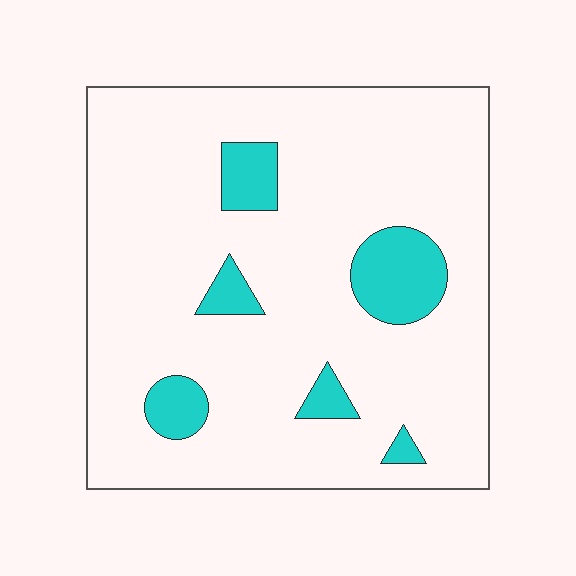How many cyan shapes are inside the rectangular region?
6.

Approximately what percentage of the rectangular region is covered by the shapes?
Approximately 10%.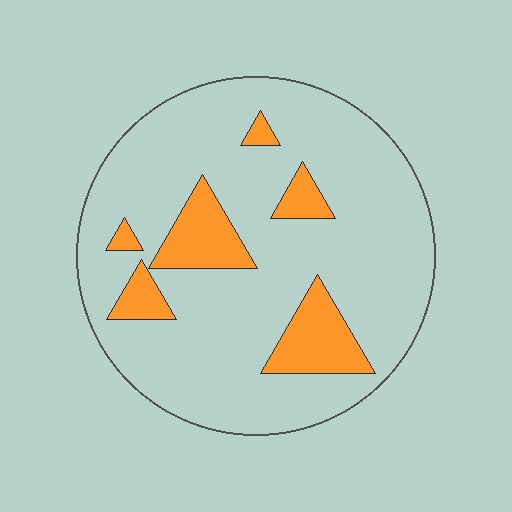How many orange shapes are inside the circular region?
6.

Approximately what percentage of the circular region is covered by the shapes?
Approximately 15%.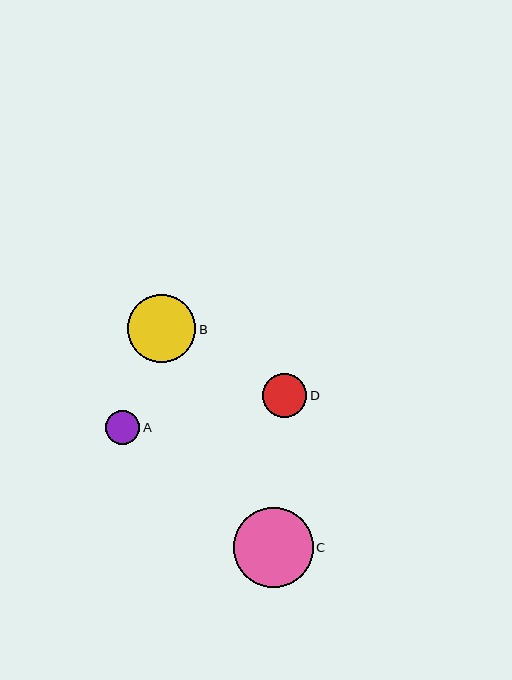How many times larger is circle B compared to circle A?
Circle B is approximately 2.0 times the size of circle A.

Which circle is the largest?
Circle C is the largest with a size of approximately 80 pixels.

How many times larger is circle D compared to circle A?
Circle D is approximately 1.3 times the size of circle A.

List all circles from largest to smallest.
From largest to smallest: C, B, D, A.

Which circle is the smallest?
Circle A is the smallest with a size of approximately 34 pixels.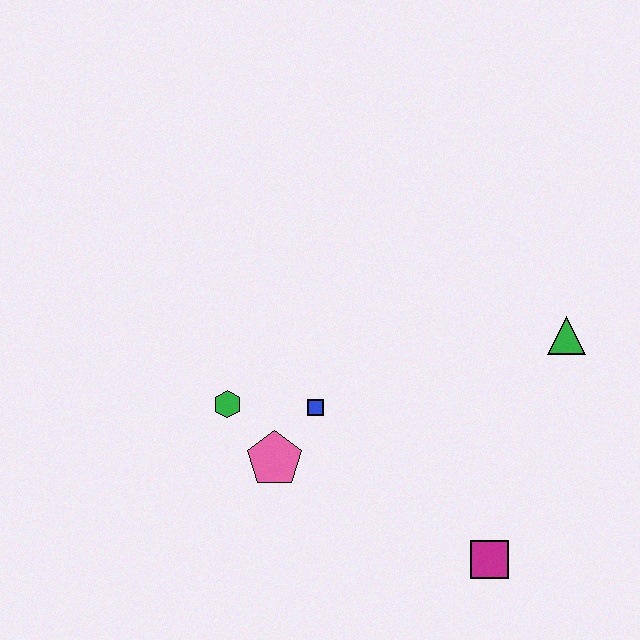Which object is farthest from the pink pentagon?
The green triangle is farthest from the pink pentagon.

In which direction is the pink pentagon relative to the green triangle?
The pink pentagon is to the left of the green triangle.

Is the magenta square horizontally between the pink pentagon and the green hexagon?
No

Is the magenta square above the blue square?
No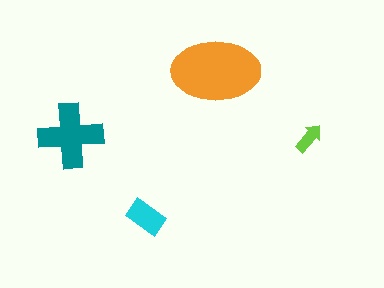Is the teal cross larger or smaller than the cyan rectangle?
Larger.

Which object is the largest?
The orange ellipse.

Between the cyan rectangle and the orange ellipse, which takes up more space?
The orange ellipse.